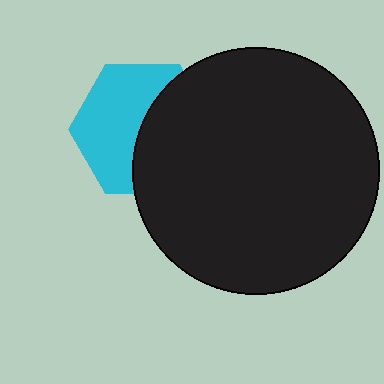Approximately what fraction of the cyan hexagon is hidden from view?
Roughly 46% of the cyan hexagon is hidden behind the black circle.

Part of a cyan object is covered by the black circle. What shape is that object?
It is a hexagon.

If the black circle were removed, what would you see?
You would see the complete cyan hexagon.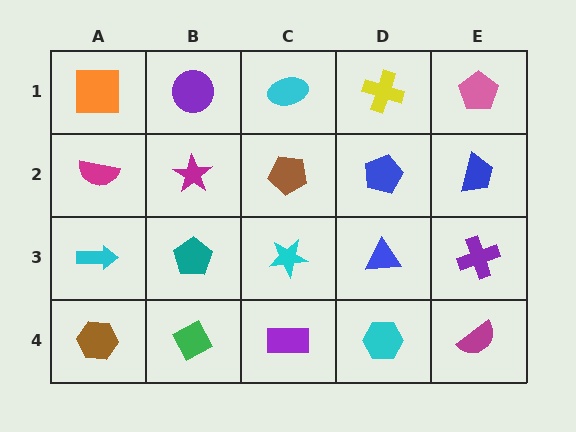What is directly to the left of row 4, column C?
A green diamond.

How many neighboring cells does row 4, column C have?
3.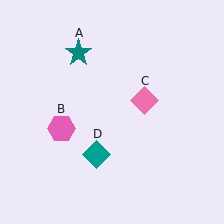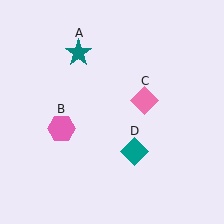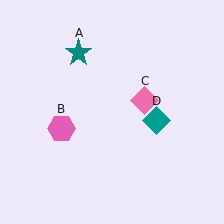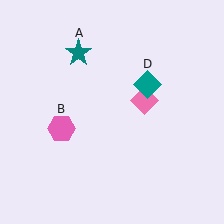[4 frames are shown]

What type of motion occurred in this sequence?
The teal diamond (object D) rotated counterclockwise around the center of the scene.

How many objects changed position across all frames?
1 object changed position: teal diamond (object D).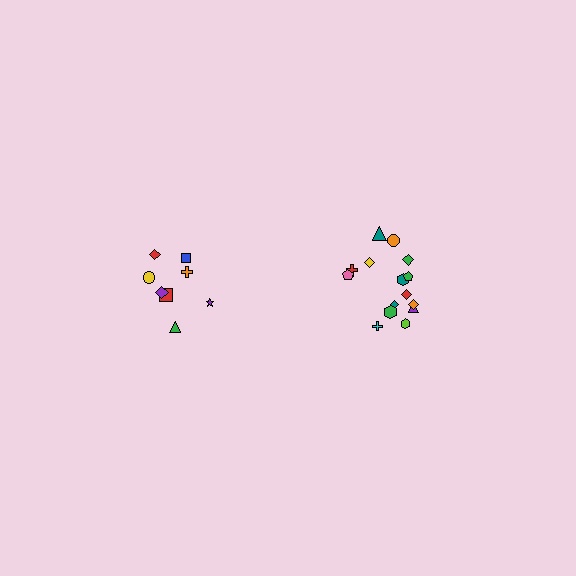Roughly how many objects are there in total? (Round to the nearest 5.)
Roughly 25 objects in total.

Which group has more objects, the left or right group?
The right group.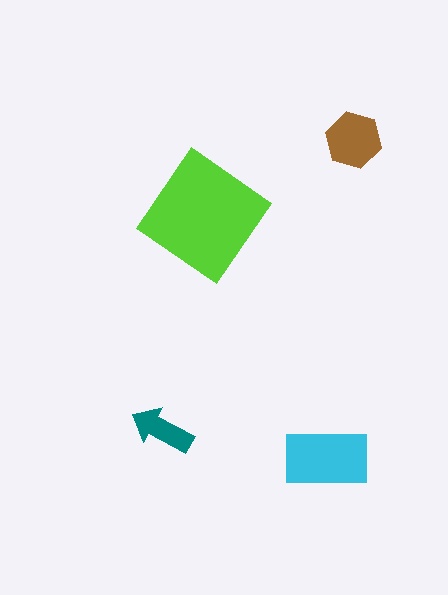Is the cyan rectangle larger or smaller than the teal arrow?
Larger.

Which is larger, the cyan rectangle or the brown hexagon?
The cyan rectangle.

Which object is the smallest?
The teal arrow.